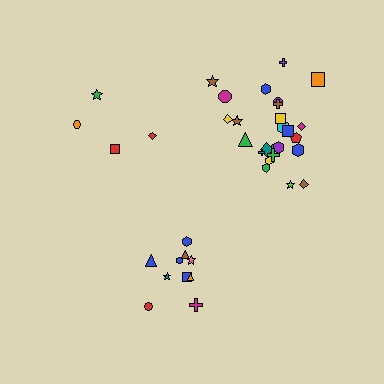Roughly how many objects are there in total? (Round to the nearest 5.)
Roughly 40 objects in total.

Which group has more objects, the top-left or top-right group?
The top-right group.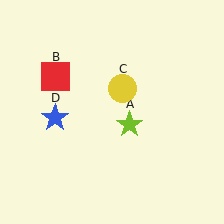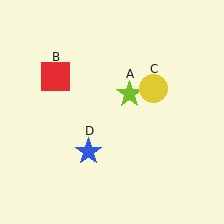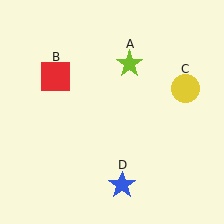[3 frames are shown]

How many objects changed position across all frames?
3 objects changed position: lime star (object A), yellow circle (object C), blue star (object D).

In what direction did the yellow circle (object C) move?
The yellow circle (object C) moved right.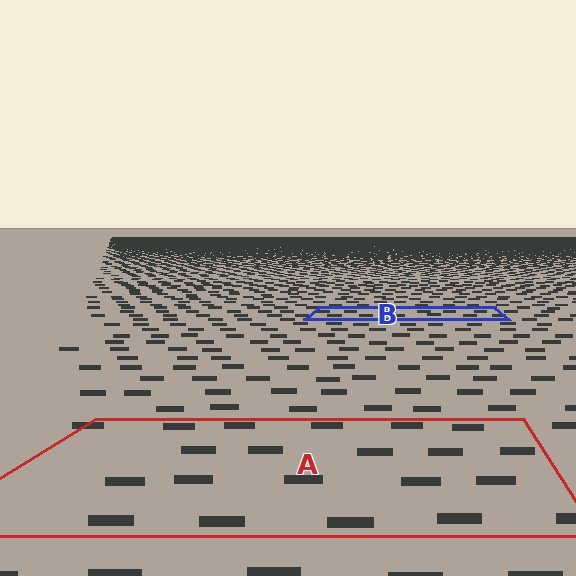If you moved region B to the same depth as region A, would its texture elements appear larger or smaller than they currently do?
They would appear larger. At a closer depth, the same texture elements are projected at a bigger on-screen size.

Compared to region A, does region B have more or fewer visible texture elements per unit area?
Region B has more texture elements per unit area — they are packed more densely because it is farther away.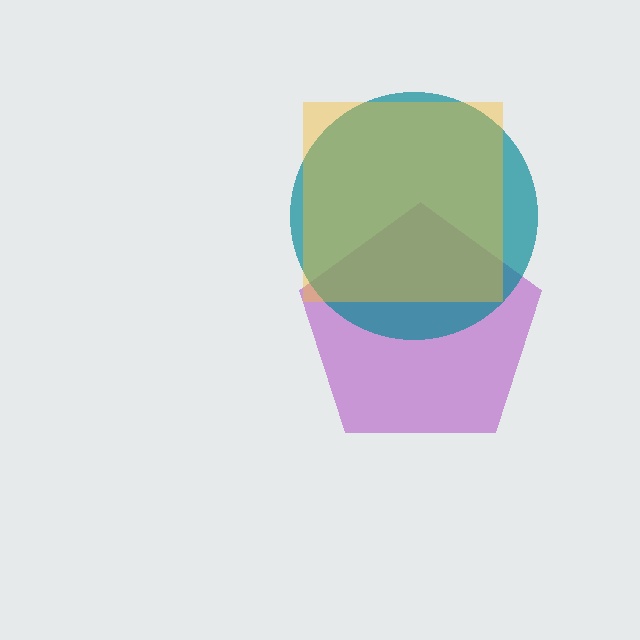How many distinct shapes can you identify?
There are 3 distinct shapes: a purple pentagon, a teal circle, a yellow square.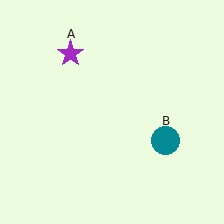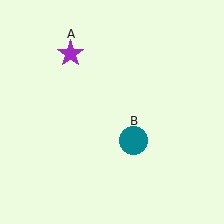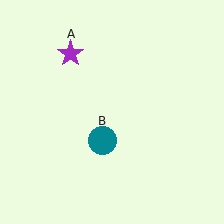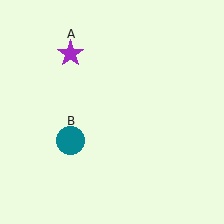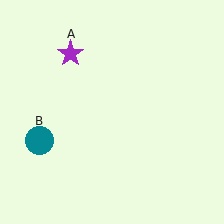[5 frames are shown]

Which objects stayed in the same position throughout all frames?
Purple star (object A) remained stationary.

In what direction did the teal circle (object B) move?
The teal circle (object B) moved left.